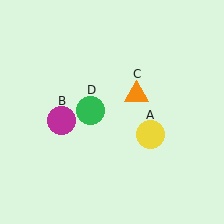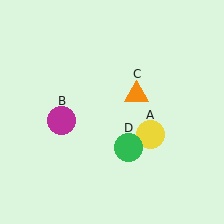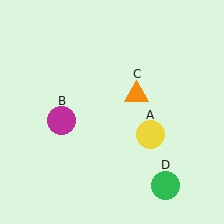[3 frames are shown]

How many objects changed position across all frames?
1 object changed position: green circle (object D).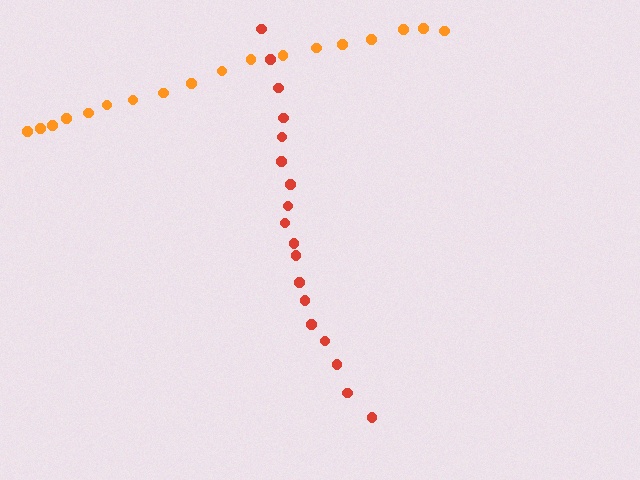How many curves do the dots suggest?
There are 2 distinct paths.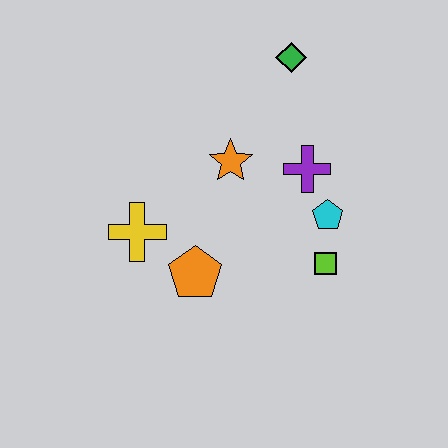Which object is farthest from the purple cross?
The yellow cross is farthest from the purple cross.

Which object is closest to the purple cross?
The cyan pentagon is closest to the purple cross.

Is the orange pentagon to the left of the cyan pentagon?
Yes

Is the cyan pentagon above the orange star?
No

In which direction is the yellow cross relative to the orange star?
The yellow cross is to the left of the orange star.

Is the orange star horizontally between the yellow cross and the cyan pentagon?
Yes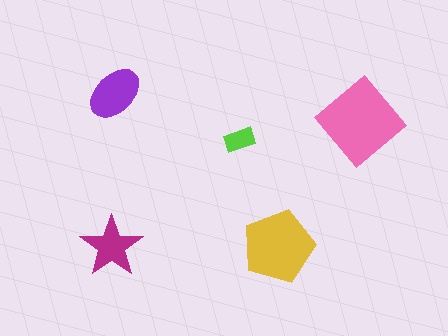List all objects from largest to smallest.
The pink diamond, the yellow pentagon, the purple ellipse, the magenta star, the lime rectangle.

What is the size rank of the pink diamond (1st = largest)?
1st.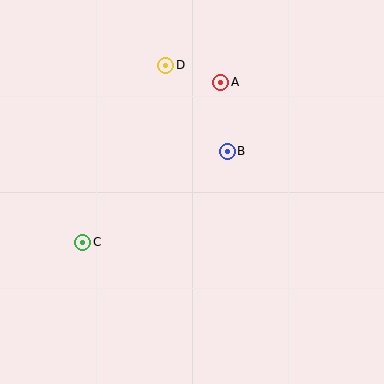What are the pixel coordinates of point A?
Point A is at (221, 82).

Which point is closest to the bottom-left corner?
Point C is closest to the bottom-left corner.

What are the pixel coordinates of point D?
Point D is at (166, 65).